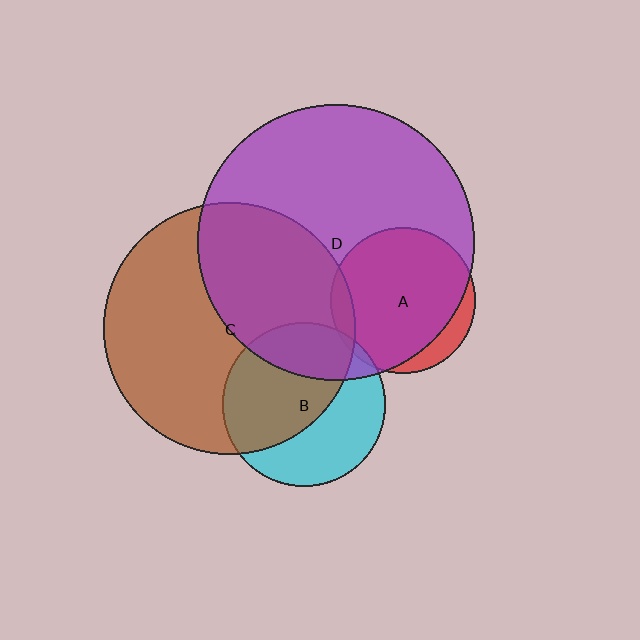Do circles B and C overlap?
Yes.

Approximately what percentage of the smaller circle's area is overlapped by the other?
Approximately 60%.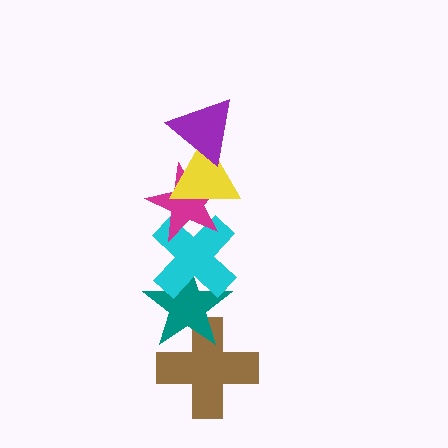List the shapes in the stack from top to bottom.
From top to bottom: the purple triangle, the yellow triangle, the magenta star, the cyan cross, the teal star, the brown cross.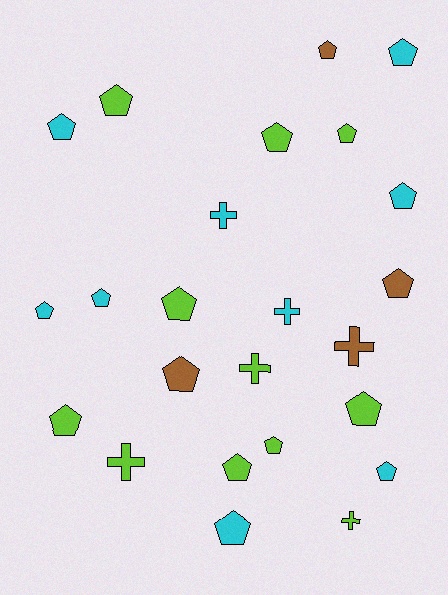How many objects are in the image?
There are 24 objects.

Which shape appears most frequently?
Pentagon, with 18 objects.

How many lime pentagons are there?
There are 8 lime pentagons.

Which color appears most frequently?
Lime, with 11 objects.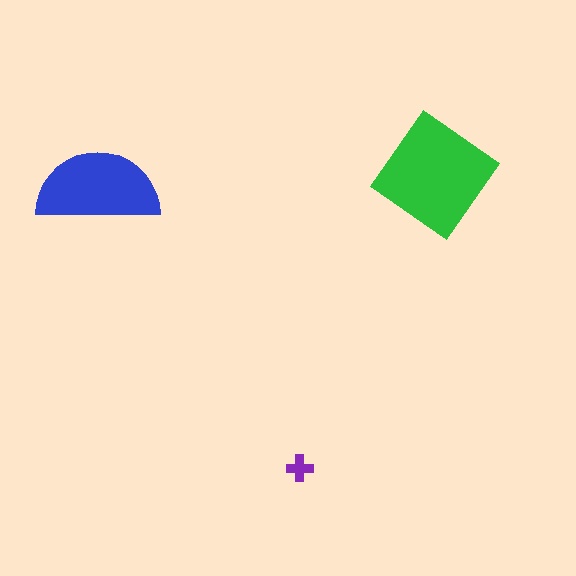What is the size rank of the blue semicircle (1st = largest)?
2nd.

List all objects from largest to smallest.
The green diamond, the blue semicircle, the purple cross.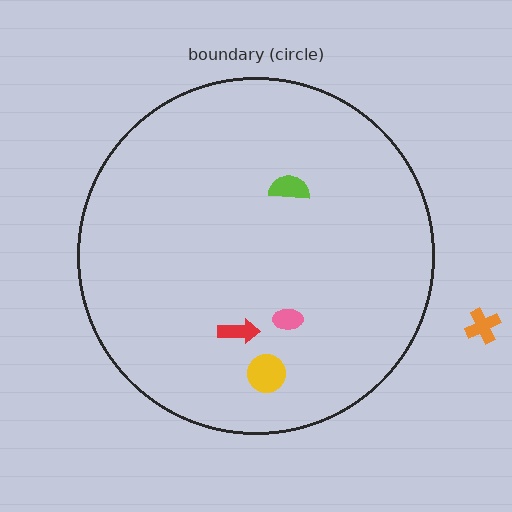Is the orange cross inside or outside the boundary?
Outside.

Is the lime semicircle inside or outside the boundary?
Inside.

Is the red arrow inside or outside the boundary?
Inside.